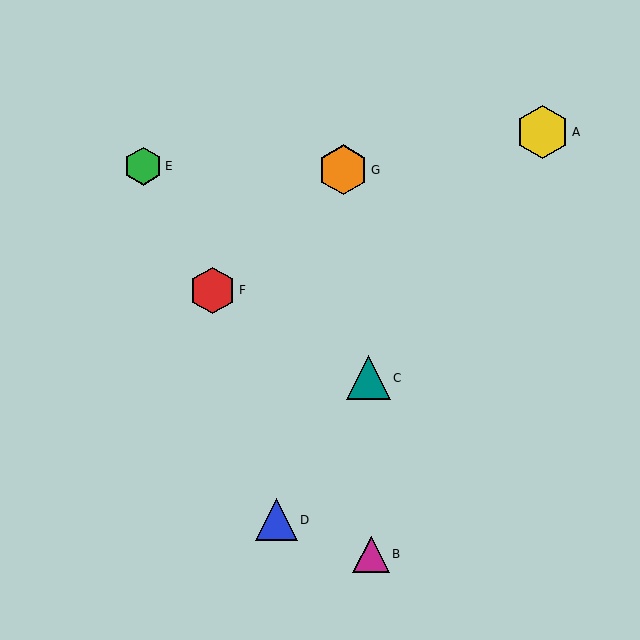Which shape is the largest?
The yellow hexagon (labeled A) is the largest.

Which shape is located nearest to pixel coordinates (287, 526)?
The blue triangle (labeled D) at (276, 520) is nearest to that location.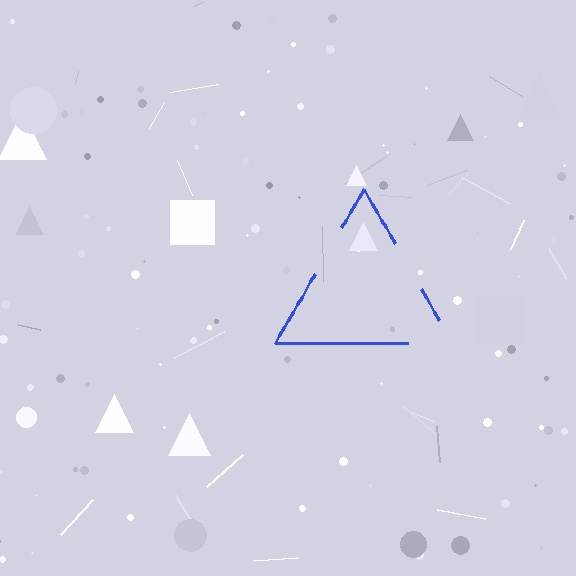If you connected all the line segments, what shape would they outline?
They would outline a triangle.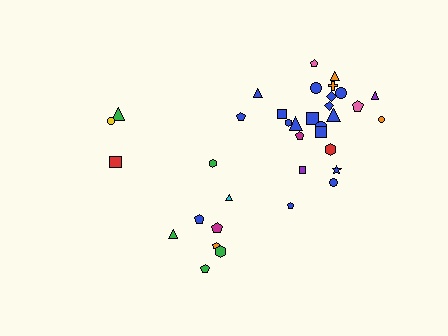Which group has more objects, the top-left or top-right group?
The top-right group.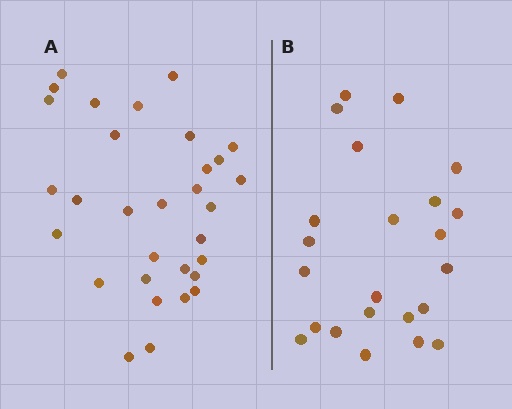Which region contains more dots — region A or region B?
Region A (the left region) has more dots.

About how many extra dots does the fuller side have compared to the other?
Region A has roughly 8 or so more dots than region B.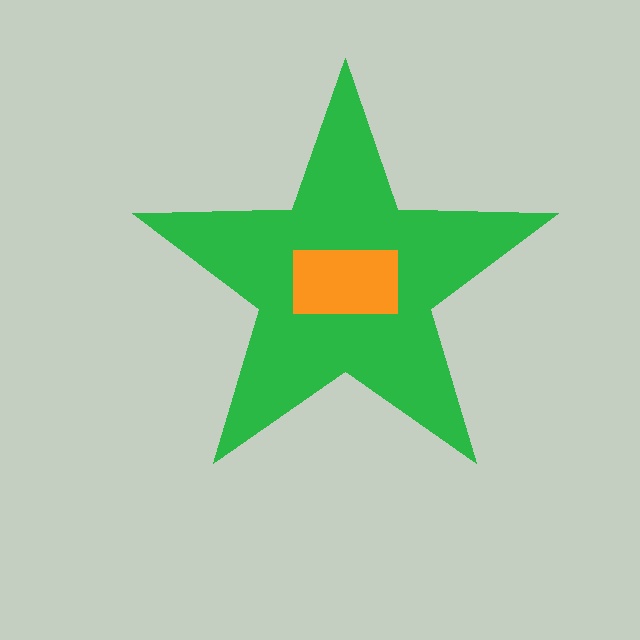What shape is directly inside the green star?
The orange rectangle.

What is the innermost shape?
The orange rectangle.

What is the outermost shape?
The green star.